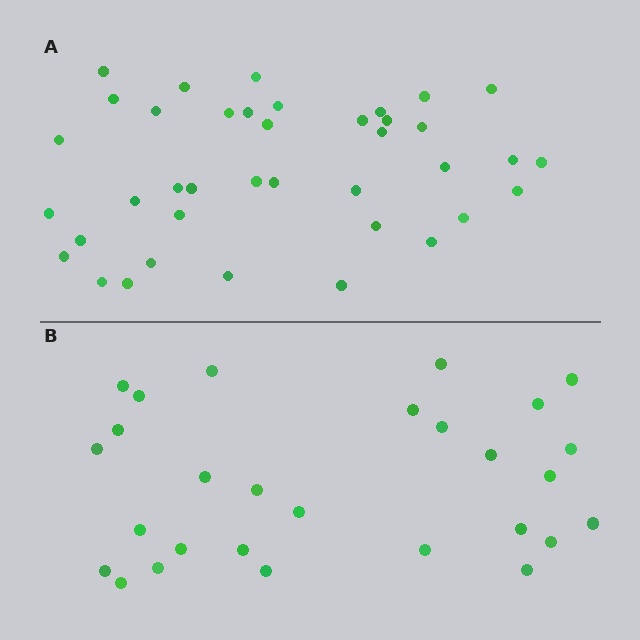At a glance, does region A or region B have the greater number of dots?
Region A (the top region) has more dots.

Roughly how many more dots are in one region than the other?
Region A has roughly 12 or so more dots than region B.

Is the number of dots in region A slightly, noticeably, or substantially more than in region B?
Region A has noticeably more, but not dramatically so. The ratio is roughly 1.4 to 1.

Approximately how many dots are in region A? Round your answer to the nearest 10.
About 40 dots. (The exact count is 39, which rounds to 40.)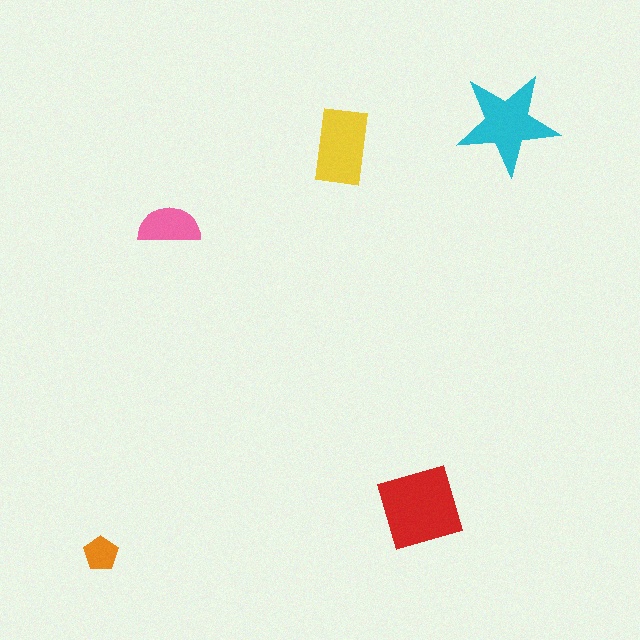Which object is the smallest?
The orange pentagon.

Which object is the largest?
The red diamond.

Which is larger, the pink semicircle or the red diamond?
The red diamond.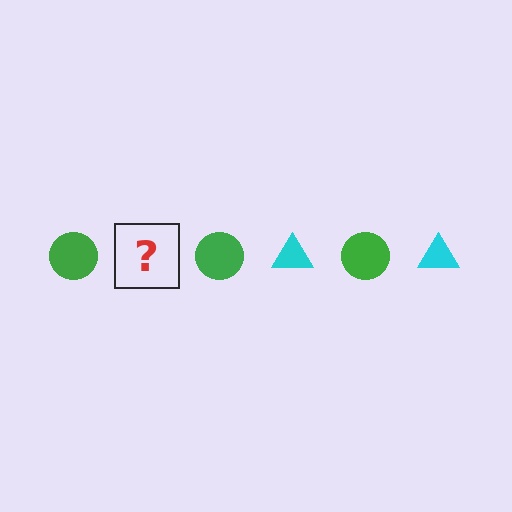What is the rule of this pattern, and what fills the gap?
The rule is that the pattern alternates between green circle and cyan triangle. The gap should be filled with a cyan triangle.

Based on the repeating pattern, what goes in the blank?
The blank should be a cyan triangle.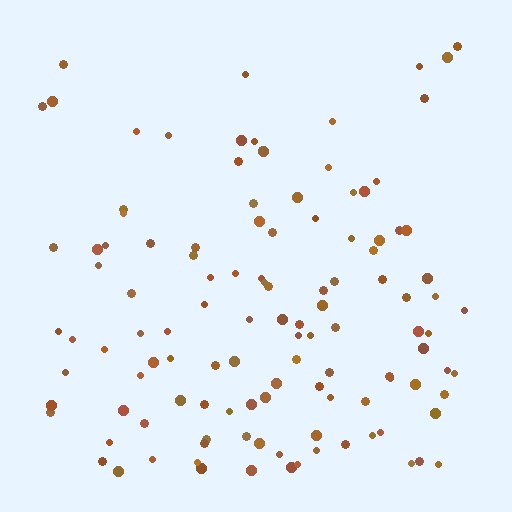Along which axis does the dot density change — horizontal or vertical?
Vertical.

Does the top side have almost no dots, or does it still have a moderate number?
Still a moderate number, just noticeably fewer than the bottom.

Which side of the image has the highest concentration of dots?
The bottom.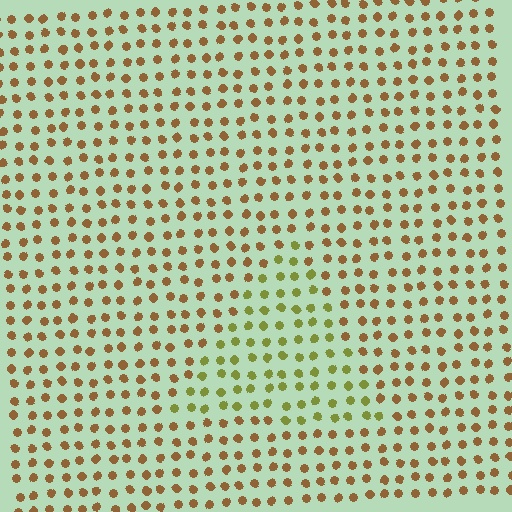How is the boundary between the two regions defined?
The boundary is defined purely by a slight shift in hue (about 44 degrees). Spacing, size, and orientation are identical on both sides.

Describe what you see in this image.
The image is filled with small brown elements in a uniform arrangement. A triangle-shaped region is visible where the elements are tinted to a slightly different hue, forming a subtle color boundary.